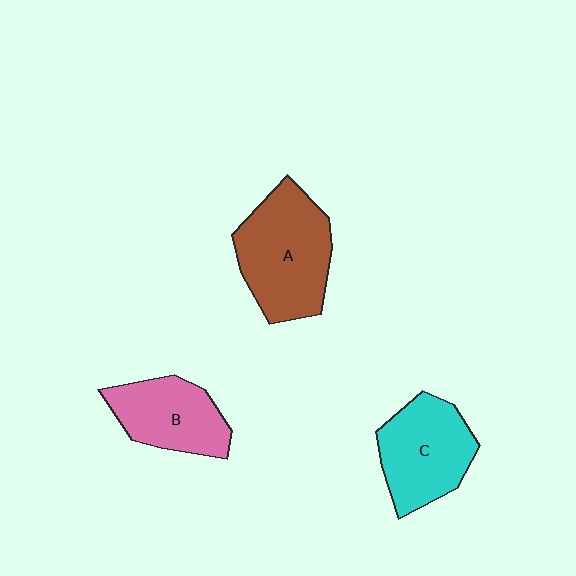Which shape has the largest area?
Shape A (brown).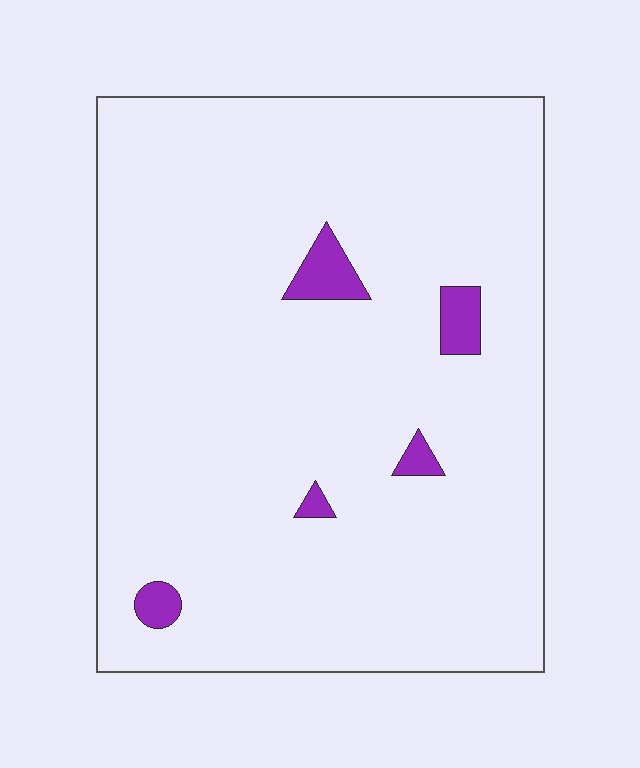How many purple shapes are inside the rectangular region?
5.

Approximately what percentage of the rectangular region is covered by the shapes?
Approximately 5%.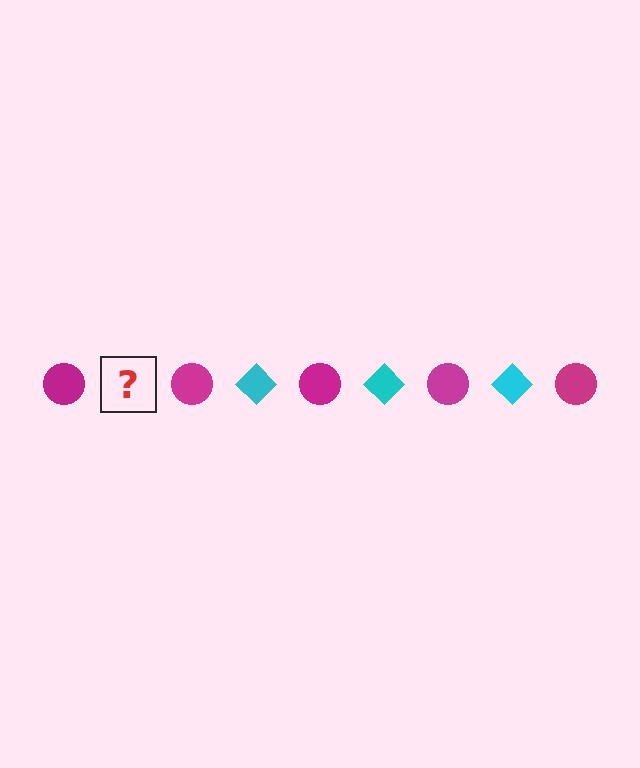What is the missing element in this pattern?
The missing element is a cyan diamond.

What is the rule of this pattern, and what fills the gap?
The rule is that the pattern alternates between magenta circle and cyan diamond. The gap should be filled with a cyan diamond.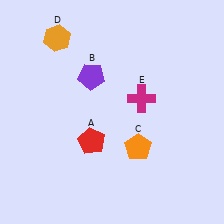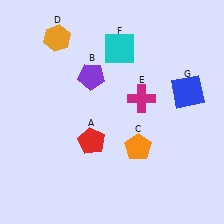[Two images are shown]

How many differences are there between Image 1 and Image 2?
There are 2 differences between the two images.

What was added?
A cyan square (F), a blue square (G) were added in Image 2.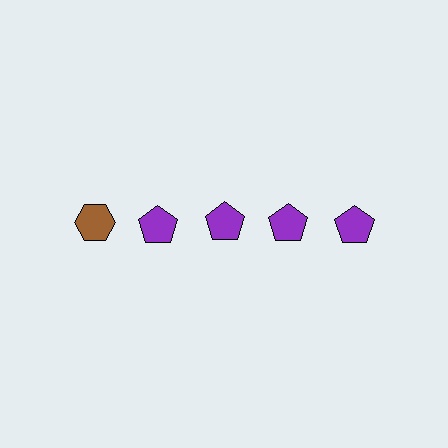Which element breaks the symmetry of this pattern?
The brown hexagon in the top row, leftmost column breaks the symmetry. All other shapes are purple pentagons.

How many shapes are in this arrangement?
There are 5 shapes arranged in a grid pattern.